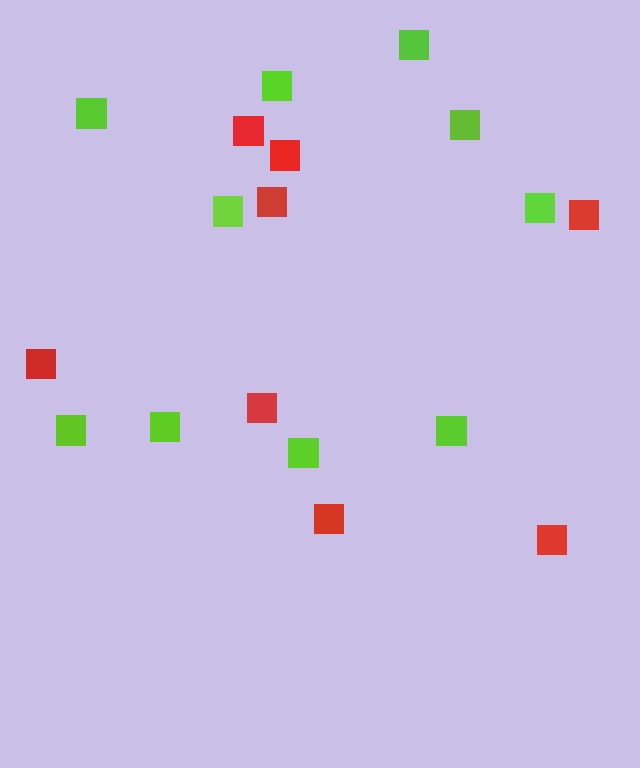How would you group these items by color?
There are 2 groups: one group of lime squares (10) and one group of red squares (8).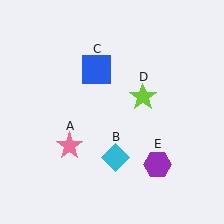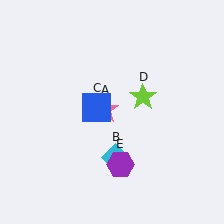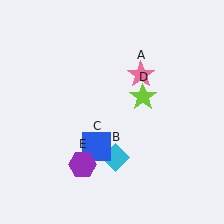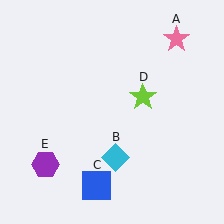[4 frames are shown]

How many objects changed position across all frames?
3 objects changed position: pink star (object A), blue square (object C), purple hexagon (object E).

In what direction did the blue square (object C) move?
The blue square (object C) moved down.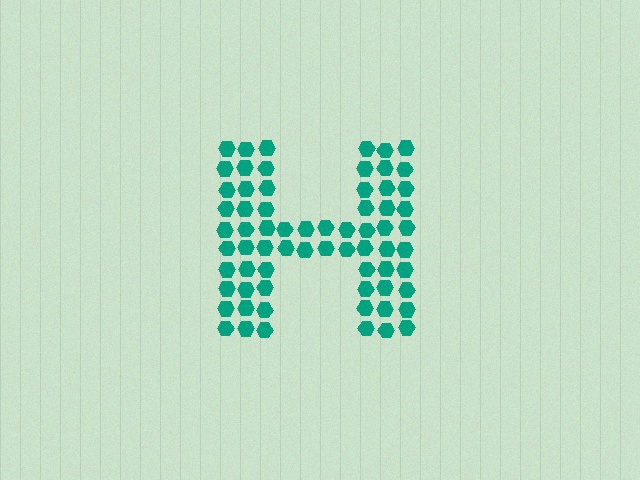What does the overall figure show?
The overall figure shows the letter H.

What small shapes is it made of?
It is made of small hexagons.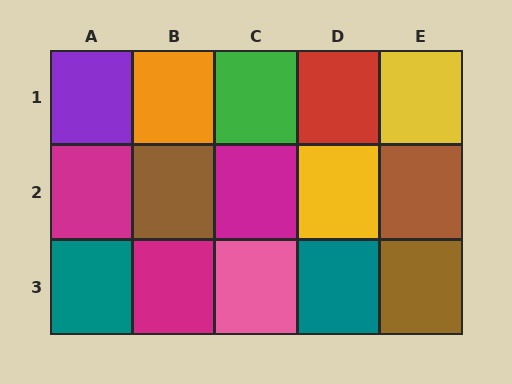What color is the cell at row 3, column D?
Teal.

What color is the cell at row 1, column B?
Orange.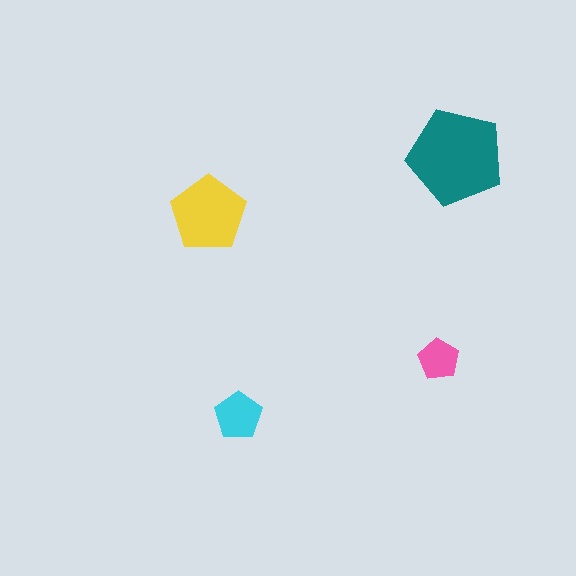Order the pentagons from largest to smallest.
the teal one, the yellow one, the cyan one, the pink one.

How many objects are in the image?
There are 4 objects in the image.